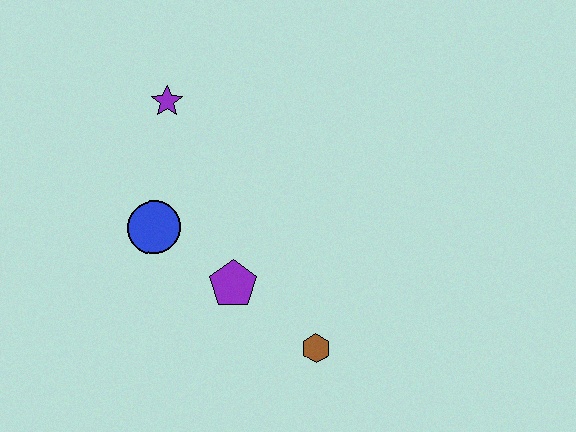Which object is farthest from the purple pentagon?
The purple star is farthest from the purple pentagon.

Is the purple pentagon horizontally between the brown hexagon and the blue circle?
Yes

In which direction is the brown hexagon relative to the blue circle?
The brown hexagon is to the right of the blue circle.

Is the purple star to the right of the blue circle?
Yes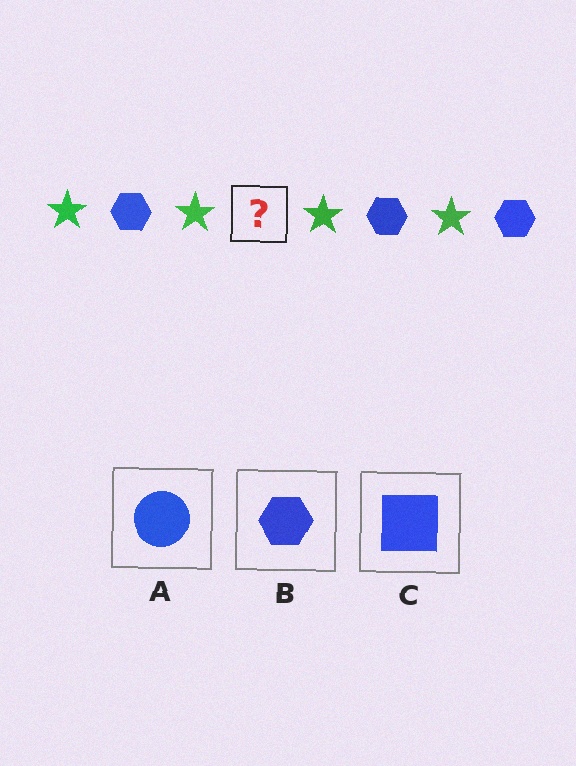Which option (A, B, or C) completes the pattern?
B.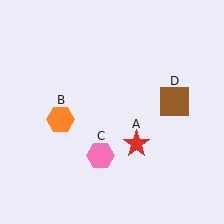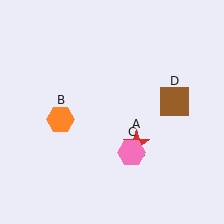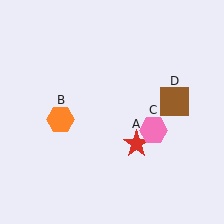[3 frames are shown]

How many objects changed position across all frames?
1 object changed position: pink hexagon (object C).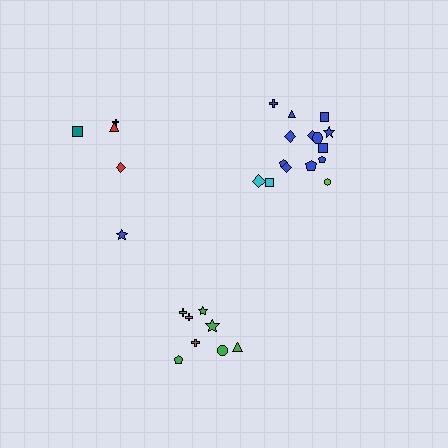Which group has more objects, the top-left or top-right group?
The top-right group.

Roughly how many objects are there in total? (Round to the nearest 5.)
Roughly 30 objects in total.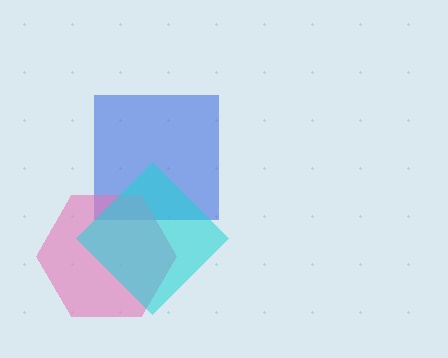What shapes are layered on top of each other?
The layered shapes are: a blue square, a pink hexagon, a cyan diamond.